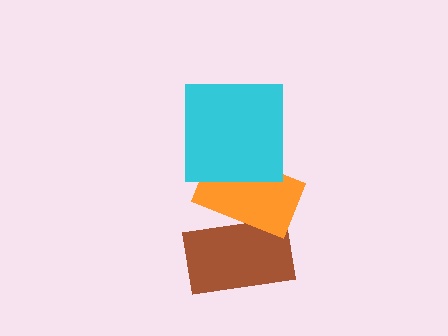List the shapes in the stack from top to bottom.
From top to bottom: the cyan square, the orange rectangle, the brown rectangle.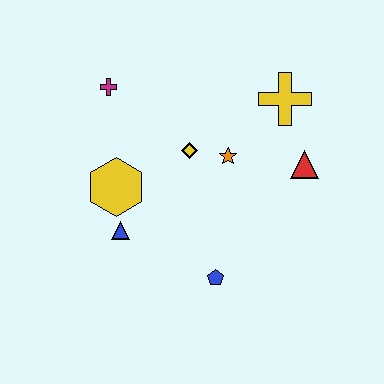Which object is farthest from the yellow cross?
The blue triangle is farthest from the yellow cross.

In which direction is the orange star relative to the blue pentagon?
The orange star is above the blue pentagon.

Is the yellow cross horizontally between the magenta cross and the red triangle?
Yes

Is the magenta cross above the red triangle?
Yes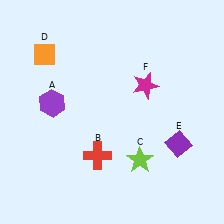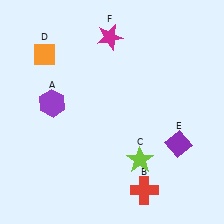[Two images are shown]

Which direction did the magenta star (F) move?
The magenta star (F) moved up.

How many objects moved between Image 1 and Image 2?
2 objects moved between the two images.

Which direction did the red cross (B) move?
The red cross (B) moved right.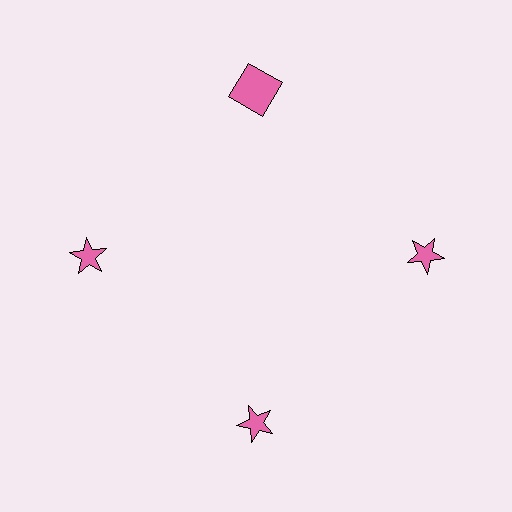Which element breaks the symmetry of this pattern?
The pink square at roughly the 12 o'clock position breaks the symmetry. All other shapes are pink stars.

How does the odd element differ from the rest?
It has a different shape: square instead of star.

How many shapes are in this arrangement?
There are 4 shapes arranged in a ring pattern.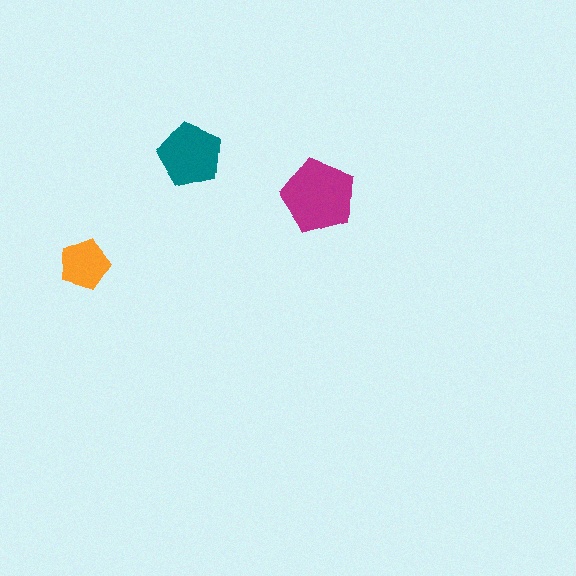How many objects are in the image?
There are 3 objects in the image.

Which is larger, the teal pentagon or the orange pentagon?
The teal one.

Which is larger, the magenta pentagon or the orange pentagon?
The magenta one.